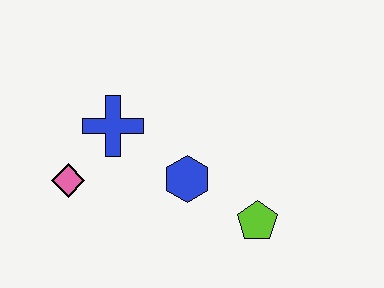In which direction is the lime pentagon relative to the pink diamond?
The lime pentagon is to the right of the pink diamond.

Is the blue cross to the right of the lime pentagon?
No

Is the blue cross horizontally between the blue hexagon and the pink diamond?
Yes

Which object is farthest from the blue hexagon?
The pink diamond is farthest from the blue hexagon.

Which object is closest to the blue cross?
The pink diamond is closest to the blue cross.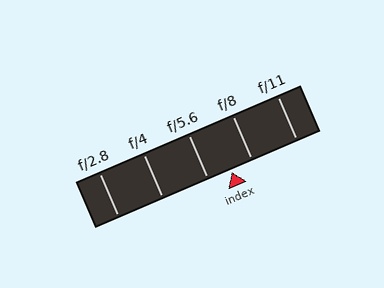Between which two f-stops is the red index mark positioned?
The index mark is between f/5.6 and f/8.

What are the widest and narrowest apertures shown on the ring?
The widest aperture shown is f/2.8 and the narrowest is f/11.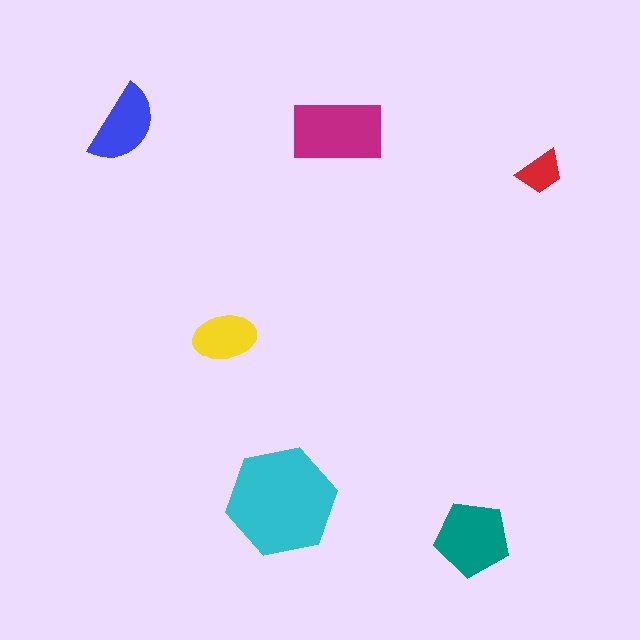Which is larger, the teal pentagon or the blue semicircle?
The teal pentagon.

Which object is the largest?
The cyan hexagon.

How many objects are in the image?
There are 6 objects in the image.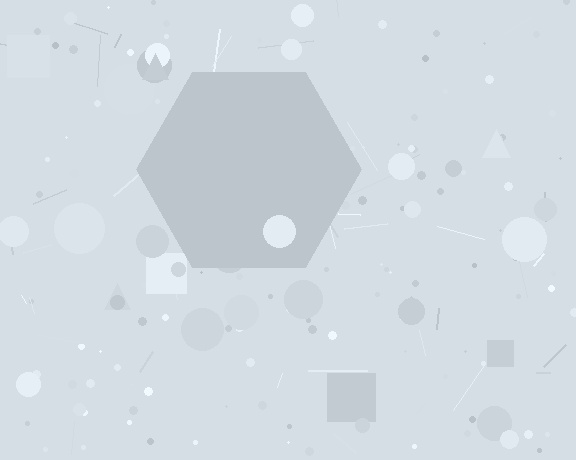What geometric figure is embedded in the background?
A hexagon is embedded in the background.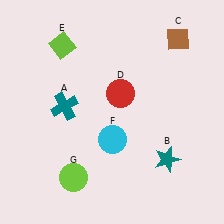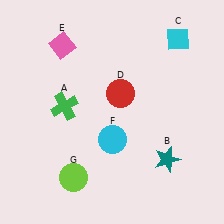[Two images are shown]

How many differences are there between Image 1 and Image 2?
There are 3 differences between the two images.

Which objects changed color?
A changed from teal to green. C changed from brown to cyan. E changed from lime to pink.